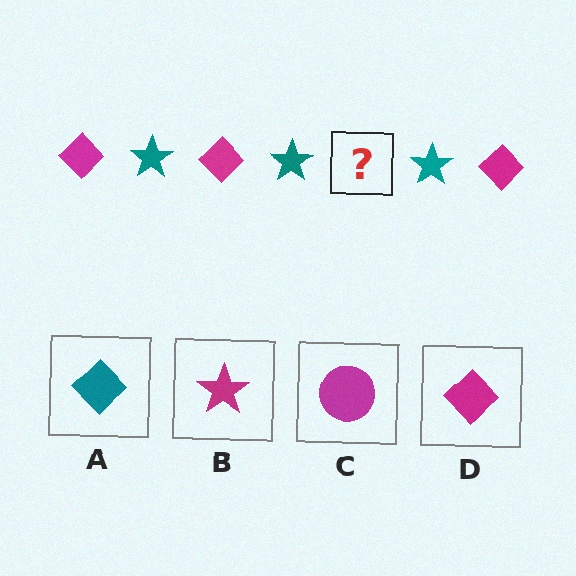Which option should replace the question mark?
Option D.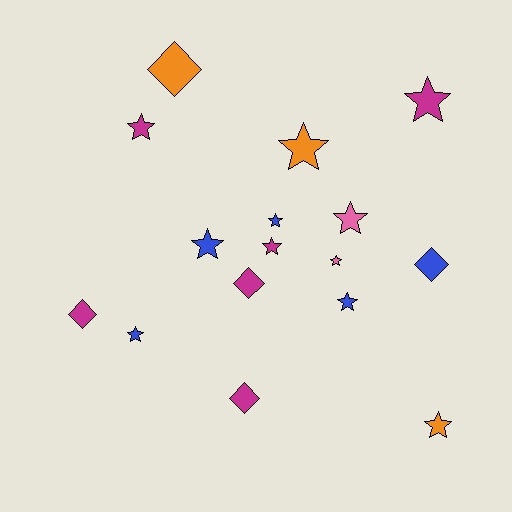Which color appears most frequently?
Magenta, with 6 objects.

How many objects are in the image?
There are 16 objects.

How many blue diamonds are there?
There is 1 blue diamond.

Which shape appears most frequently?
Star, with 11 objects.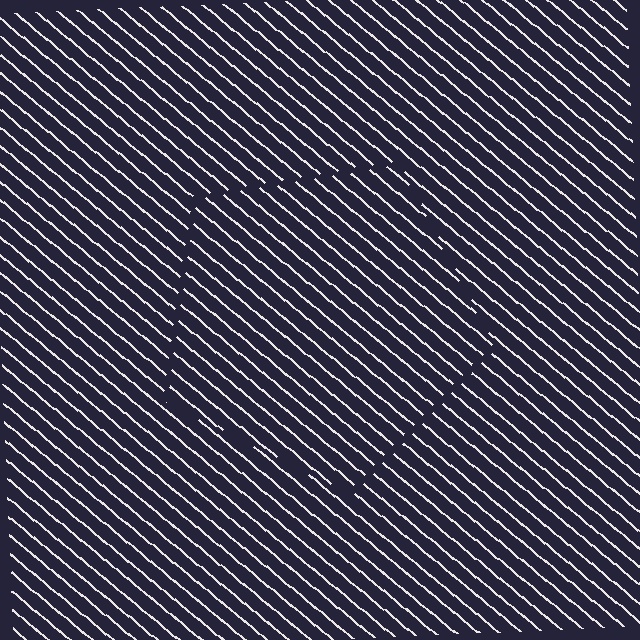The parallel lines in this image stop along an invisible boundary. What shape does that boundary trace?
An illusory pentagon. The interior of the shape contains the same grating, shifted by half a period — the contour is defined by the phase discontinuity where line-ends from the inner and outer gratings abut.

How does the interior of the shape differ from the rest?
The interior of the shape contains the same grating, shifted by half a period — the contour is defined by the phase discontinuity where line-ends from the inner and outer gratings abut.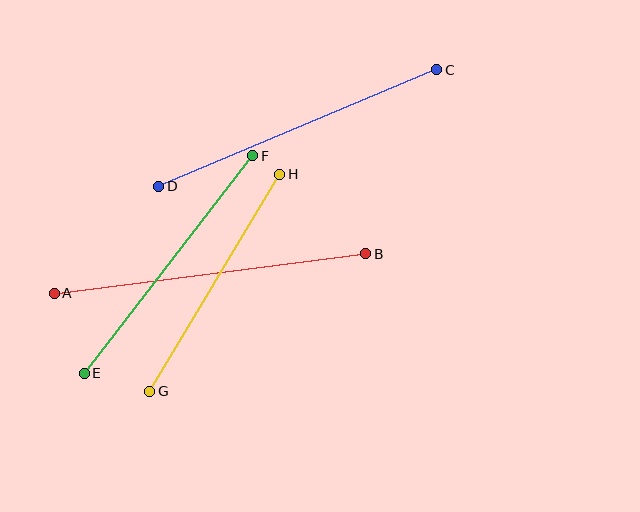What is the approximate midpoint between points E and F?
The midpoint is at approximately (169, 265) pixels.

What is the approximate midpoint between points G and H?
The midpoint is at approximately (215, 283) pixels.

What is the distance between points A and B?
The distance is approximately 314 pixels.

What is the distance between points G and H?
The distance is approximately 253 pixels.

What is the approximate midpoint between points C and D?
The midpoint is at approximately (298, 128) pixels.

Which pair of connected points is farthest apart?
Points A and B are farthest apart.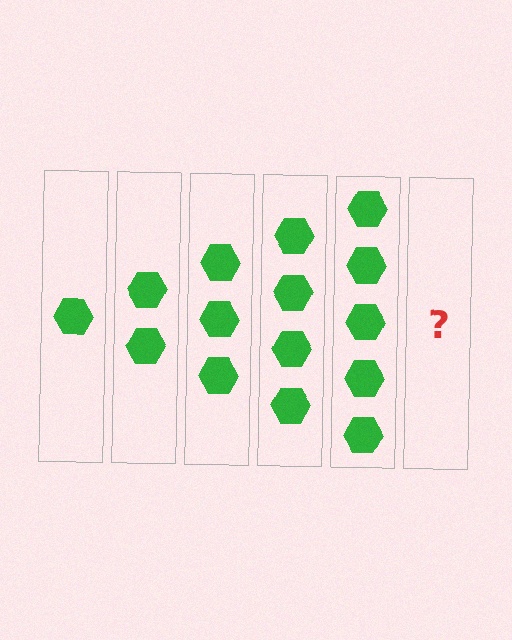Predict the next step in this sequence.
The next step is 6 hexagons.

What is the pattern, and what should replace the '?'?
The pattern is that each step adds one more hexagon. The '?' should be 6 hexagons.